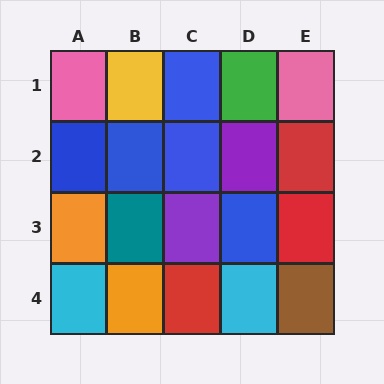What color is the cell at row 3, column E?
Red.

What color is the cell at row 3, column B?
Teal.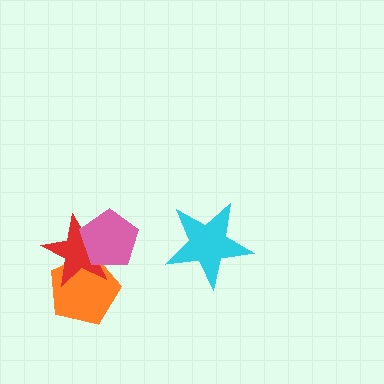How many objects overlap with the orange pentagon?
2 objects overlap with the orange pentagon.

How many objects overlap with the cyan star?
0 objects overlap with the cyan star.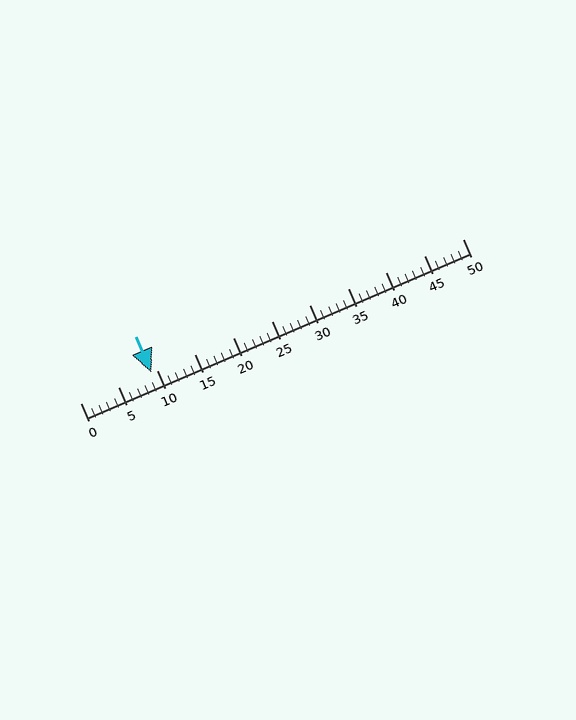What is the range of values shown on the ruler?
The ruler shows values from 0 to 50.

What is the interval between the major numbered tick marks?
The major tick marks are spaced 5 units apart.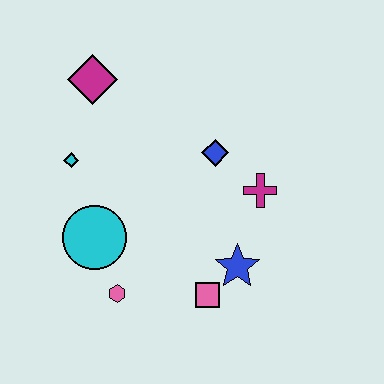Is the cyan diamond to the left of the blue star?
Yes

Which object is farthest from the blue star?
The magenta diamond is farthest from the blue star.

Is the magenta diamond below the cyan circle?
No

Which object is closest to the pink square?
The blue star is closest to the pink square.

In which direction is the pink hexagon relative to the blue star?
The pink hexagon is to the left of the blue star.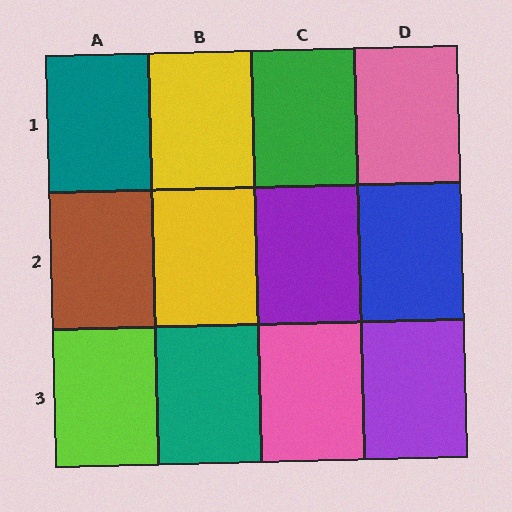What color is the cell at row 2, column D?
Blue.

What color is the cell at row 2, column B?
Yellow.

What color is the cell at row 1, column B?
Yellow.